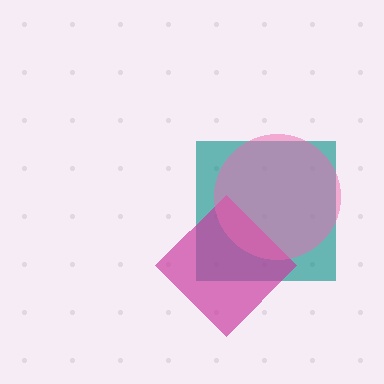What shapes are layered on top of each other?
The layered shapes are: a teal square, a magenta diamond, a pink circle.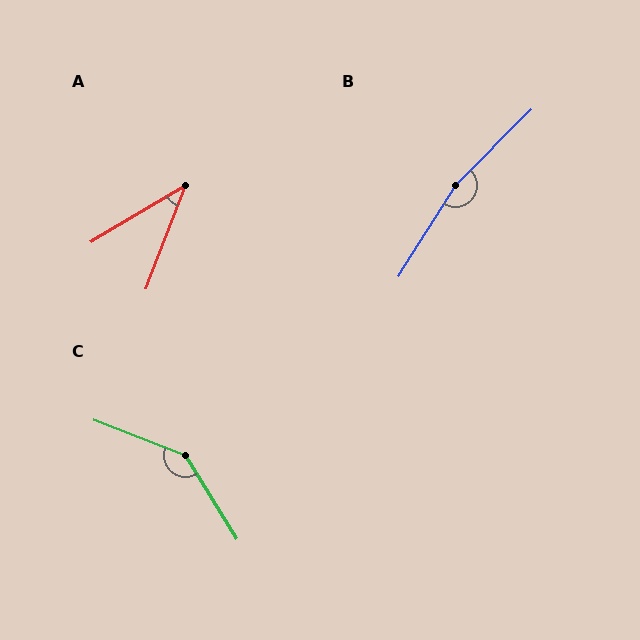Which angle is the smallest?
A, at approximately 38 degrees.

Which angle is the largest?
B, at approximately 168 degrees.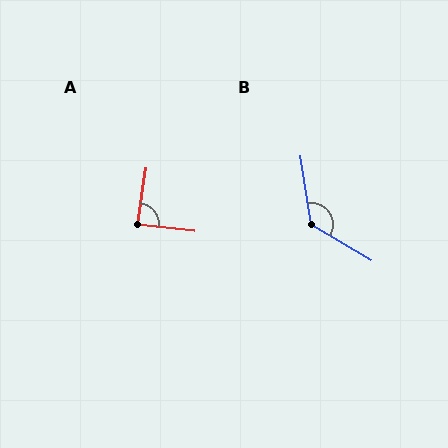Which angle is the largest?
B, at approximately 129 degrees.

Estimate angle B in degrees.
Approximately 129 degrees.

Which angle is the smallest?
A, at approximately 88 degrees.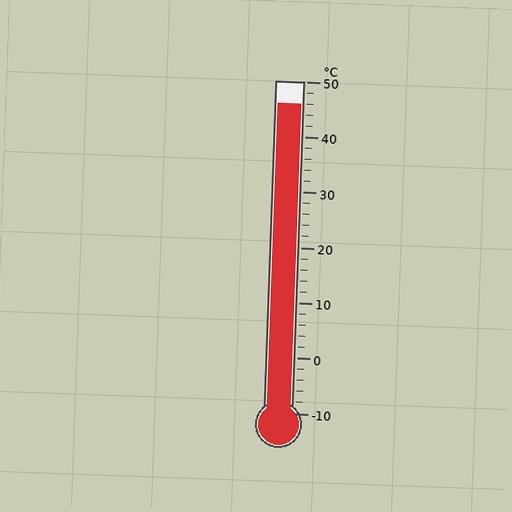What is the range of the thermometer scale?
The thermometer scale ranges from -10°C to 50°C.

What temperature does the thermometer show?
The thermometer shows approximately 46°C.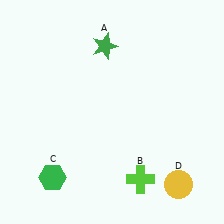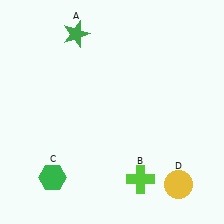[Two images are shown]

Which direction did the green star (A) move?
The green star (A) moved left.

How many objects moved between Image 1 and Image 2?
1 object moved between the two images.